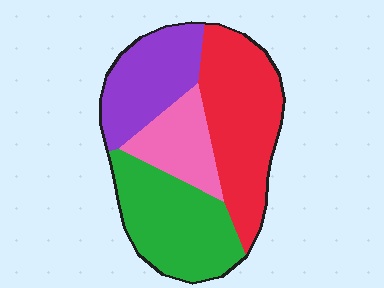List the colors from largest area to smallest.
From largest to smallest: red, green, purple, pink.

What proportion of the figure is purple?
Purple takes up about one fifth (1/5) of the figure.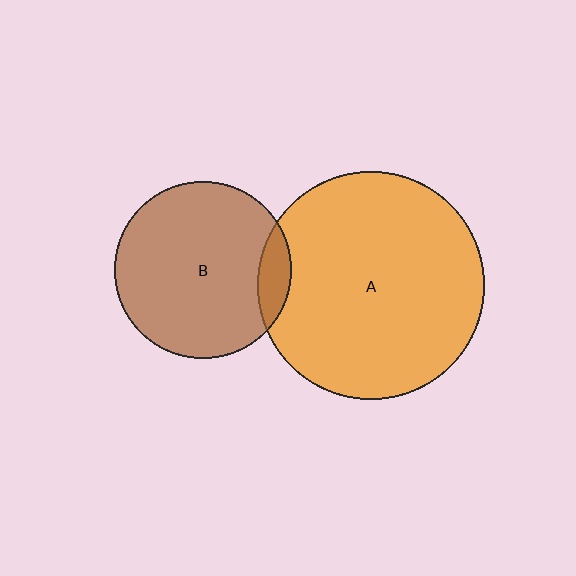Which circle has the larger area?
Circle A (orange).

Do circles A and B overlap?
Yes.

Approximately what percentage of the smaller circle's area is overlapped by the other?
Approximately 10%.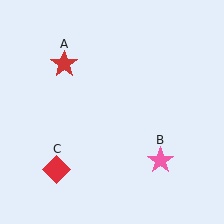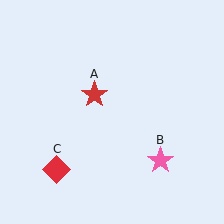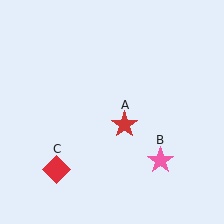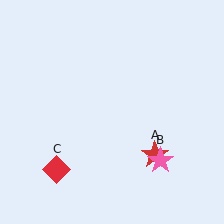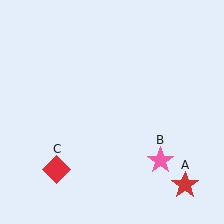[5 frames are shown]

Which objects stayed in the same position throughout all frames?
Pink star (object B) and red diamond (object C) remained stationary.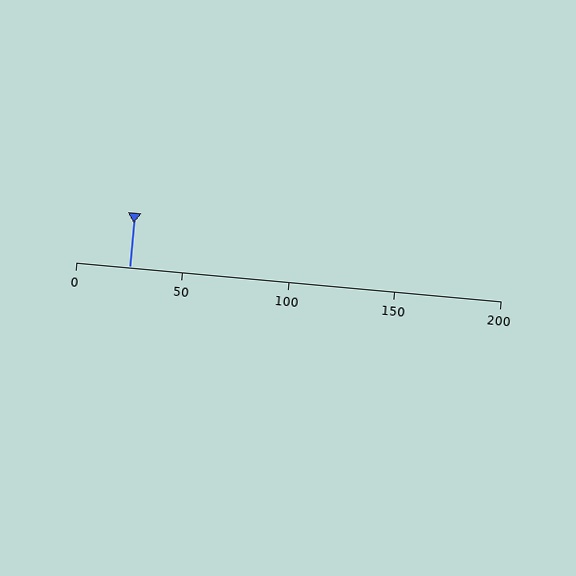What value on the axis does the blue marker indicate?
The marker indicates approximately 25.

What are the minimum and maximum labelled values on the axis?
The axis runs from 0 to 200.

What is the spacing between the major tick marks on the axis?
The major ticks are spaced 50 apart.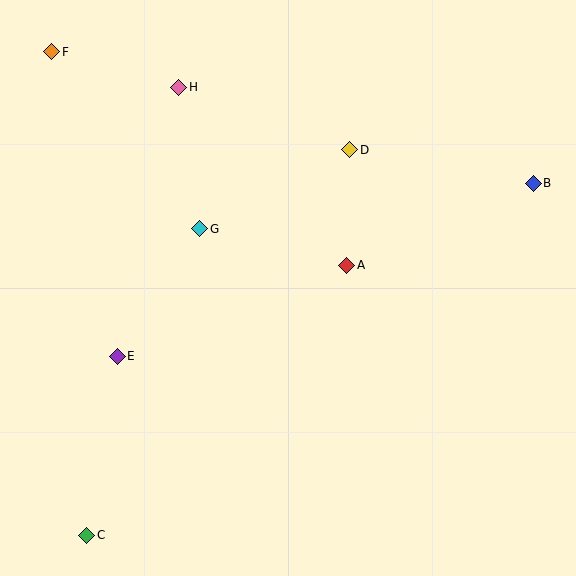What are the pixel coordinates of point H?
Point H is at (179, 87).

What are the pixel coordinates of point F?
Point F is at (52, 52).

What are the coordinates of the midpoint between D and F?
The midpoint between D and F is at (201, 101).